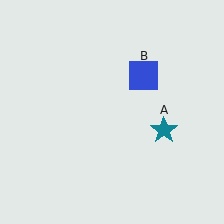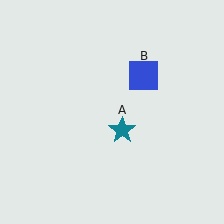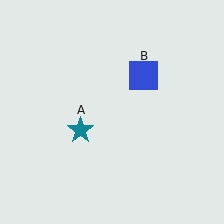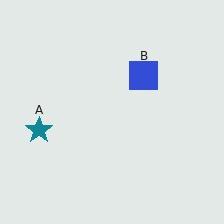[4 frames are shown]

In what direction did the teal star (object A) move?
The teal star (object A) moved left.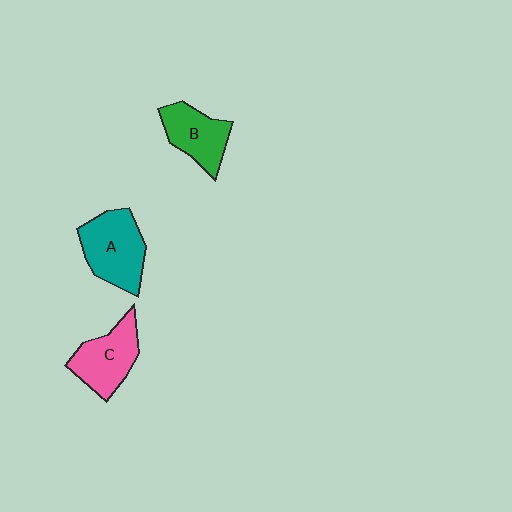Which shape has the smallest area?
Shape B (green).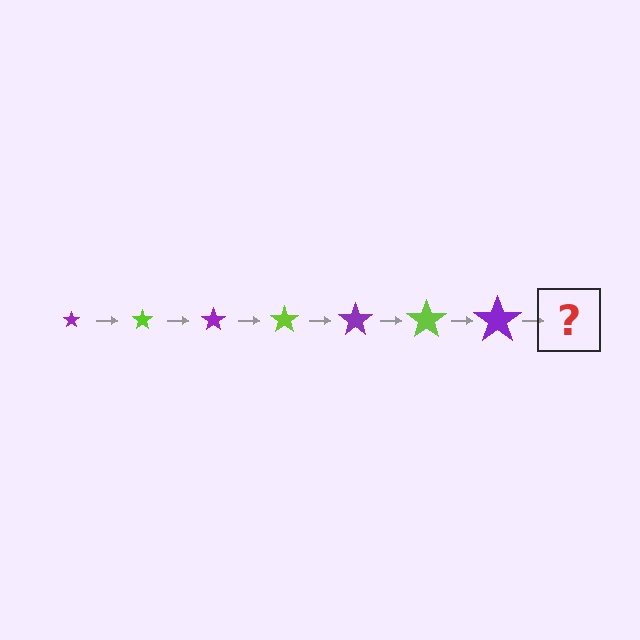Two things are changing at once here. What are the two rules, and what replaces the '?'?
The two rules are that the star grows larger each step and the color cycles through purple and lime. The '?' should be a lime star, larger than the previous one.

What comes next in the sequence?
The next element should be a lime star, larger than the previous one.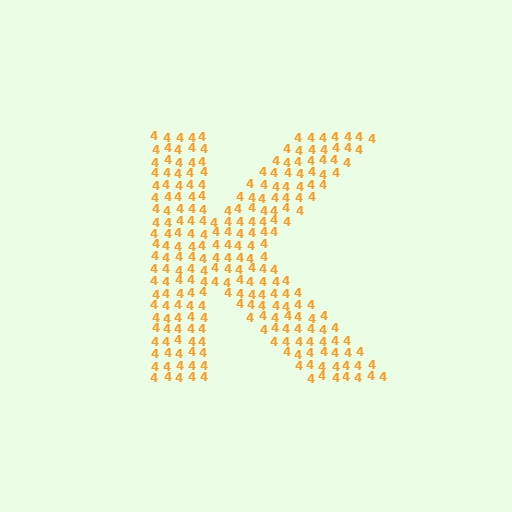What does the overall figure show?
The overall figure shows the letter K.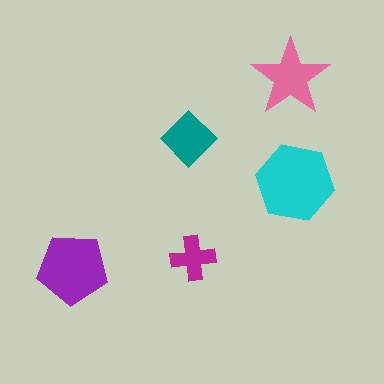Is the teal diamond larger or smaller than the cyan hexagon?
Smaller.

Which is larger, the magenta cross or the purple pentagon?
The purple pentagon.